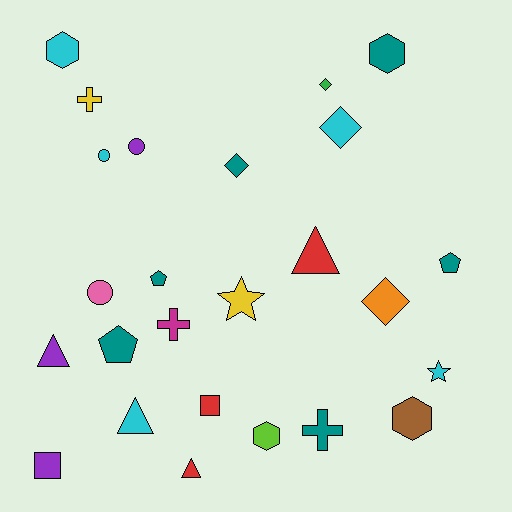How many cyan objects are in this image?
There are 5 cyan objects.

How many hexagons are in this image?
There are 4 hexagons.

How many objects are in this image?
There are 25 objects.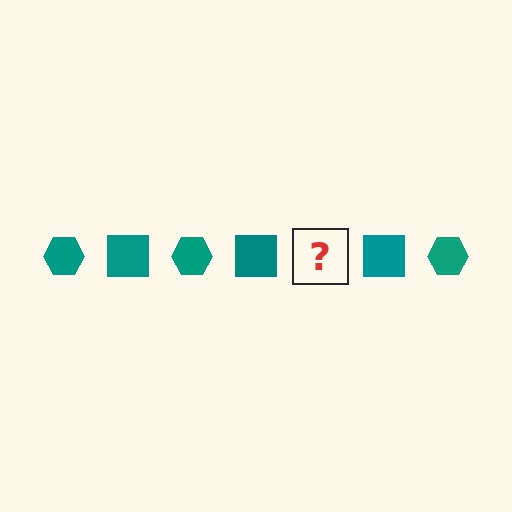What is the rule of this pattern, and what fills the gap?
The rule is that the pattern cycles through hexagon, square shapes in teal. The gap should be filled with a teal hexagon.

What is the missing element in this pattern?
The missing element is a teal hexagon.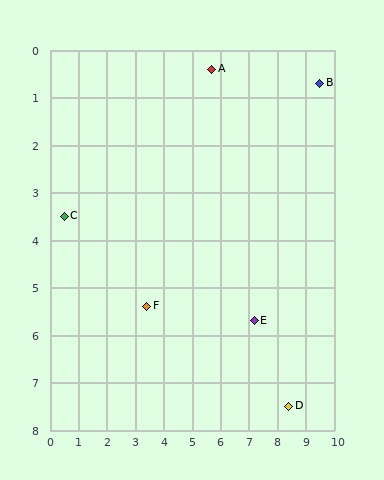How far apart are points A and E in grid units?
Points A and E are about 5.5 grid units apart.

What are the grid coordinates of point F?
Point F is at approximately (3.4, 5.4).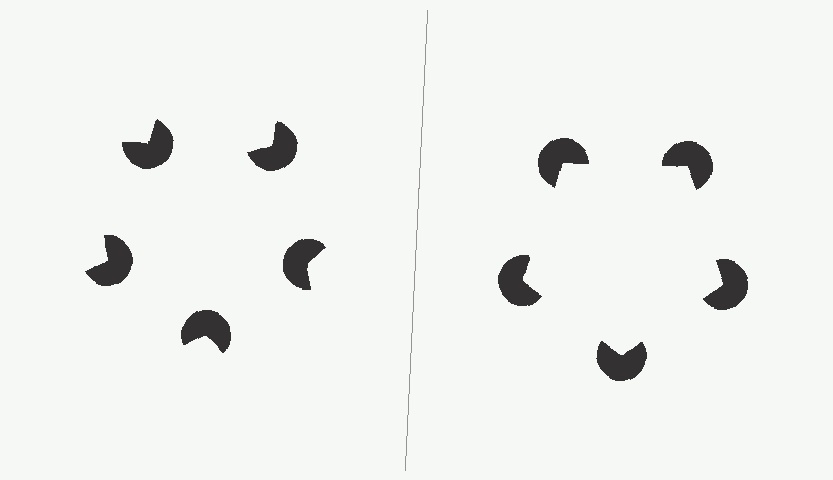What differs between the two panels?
The pac-man discs are positioned identically on both sides; only the wedge orientations differ. On the right they align to a pentagon; on the left they are misaligned.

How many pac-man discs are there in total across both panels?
10 — 5 on each side.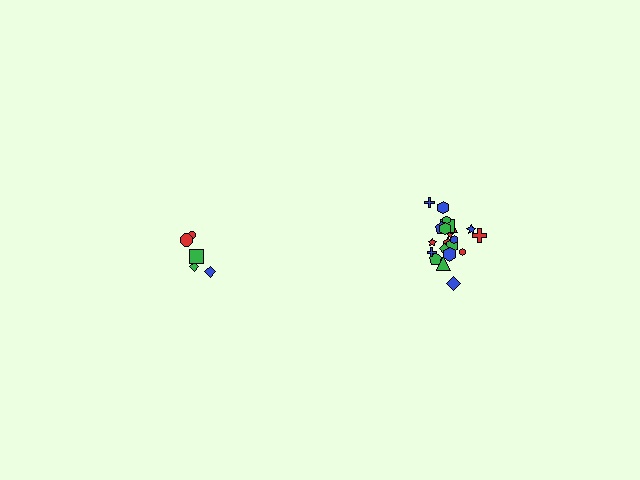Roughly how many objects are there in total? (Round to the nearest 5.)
Roughly 25 objects in total.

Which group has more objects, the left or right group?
The right group.